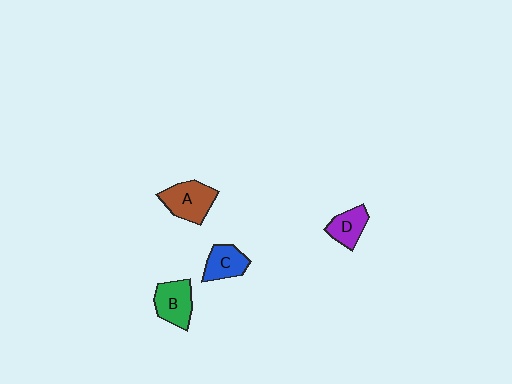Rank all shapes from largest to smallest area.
From largest to smallest: A (brown), B (green), C (blue), D (purple).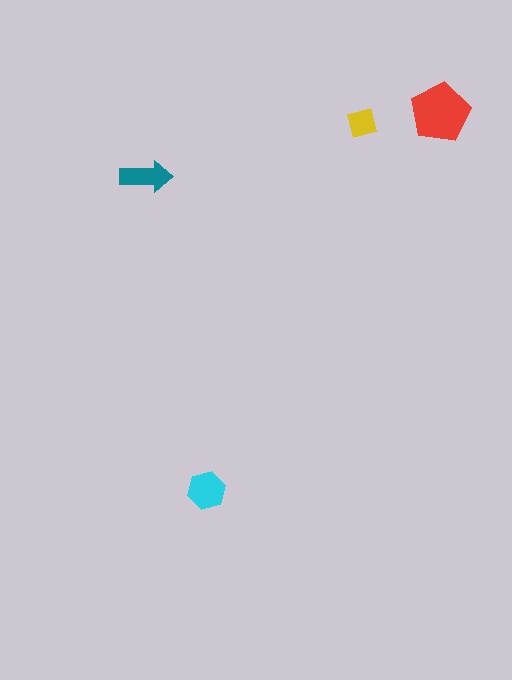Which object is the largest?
The red pentagon.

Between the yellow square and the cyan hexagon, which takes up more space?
The cyan hexagon.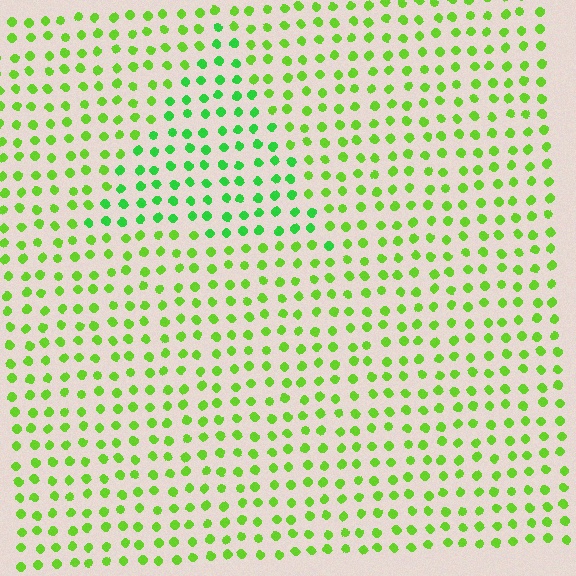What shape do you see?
I see a triangle.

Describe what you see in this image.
The image is filled with small lime elements in a uniform arrangement. A triangle-shaped region is visible where the elements are tinted to a slightly different hue, forming a subtle color boundary.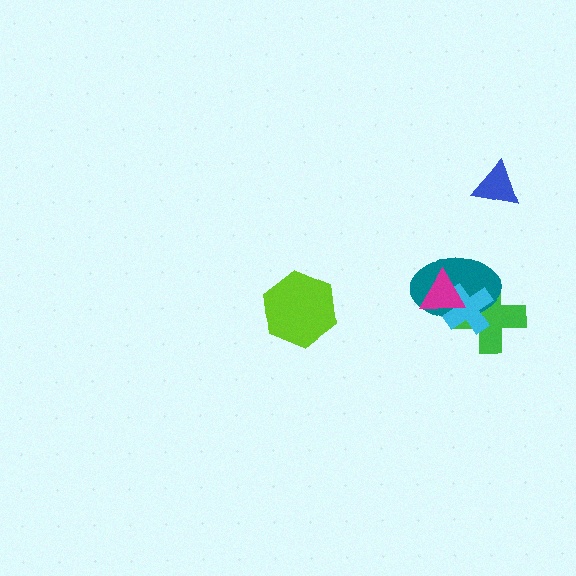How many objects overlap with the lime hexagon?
0 objects overlap with the lime hexagon.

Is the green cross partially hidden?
Yes, it is partially covered by another shape.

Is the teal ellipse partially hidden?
Yes, it is partially covered by another shape.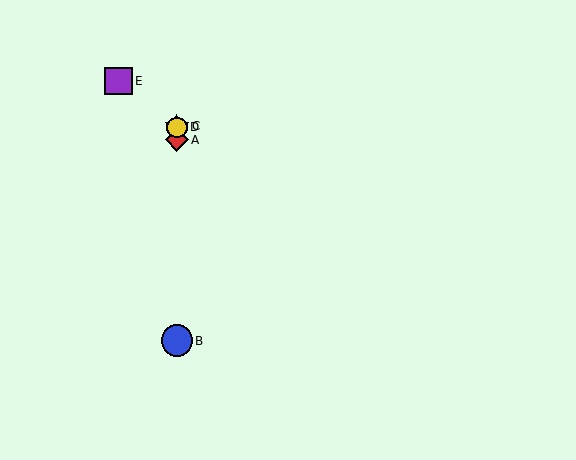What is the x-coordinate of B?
Object B is at x≈177.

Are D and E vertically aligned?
No, D is at x≈177 and E is at x≈119.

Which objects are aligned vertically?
Objects A, B, C, D are aligned vertically.